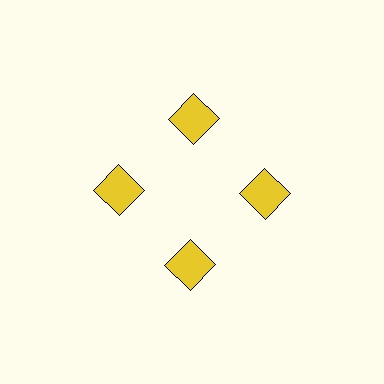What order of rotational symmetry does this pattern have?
This pattern has 4-fold rotational symmetry.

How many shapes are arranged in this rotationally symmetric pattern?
There are 4 shapes, arranged in 4 groups of 1.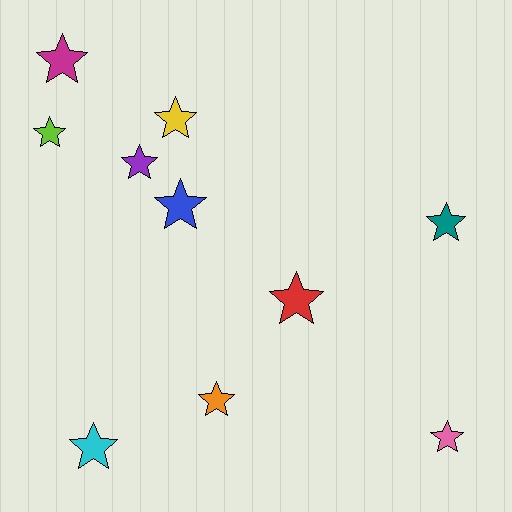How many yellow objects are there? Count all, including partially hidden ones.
There is 1 yellow object.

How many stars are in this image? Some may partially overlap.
There are 10 stars.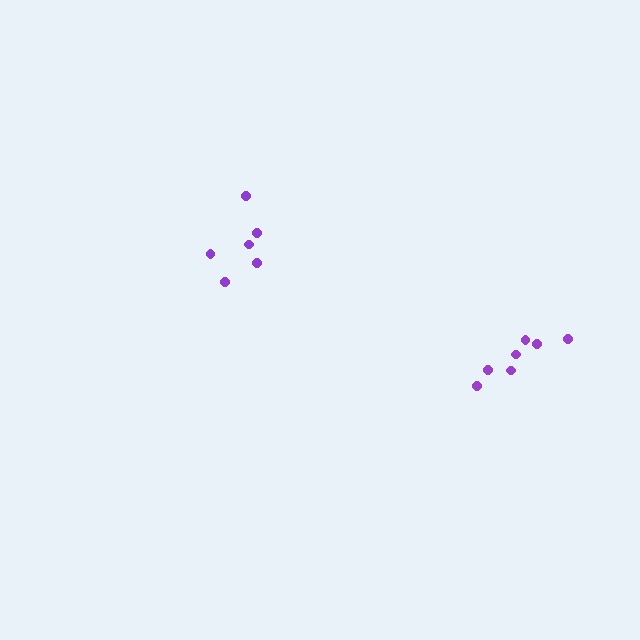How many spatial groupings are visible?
There are 2 spatial groupings.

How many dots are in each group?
Group 1: 7 dots, Group 2: 6 dots (13 total).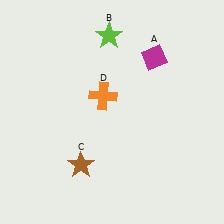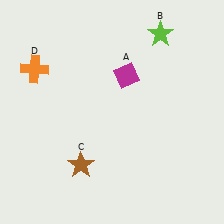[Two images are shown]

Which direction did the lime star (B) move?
The lime star (B) moved right.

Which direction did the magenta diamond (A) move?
The magenta diamond (A) moved left.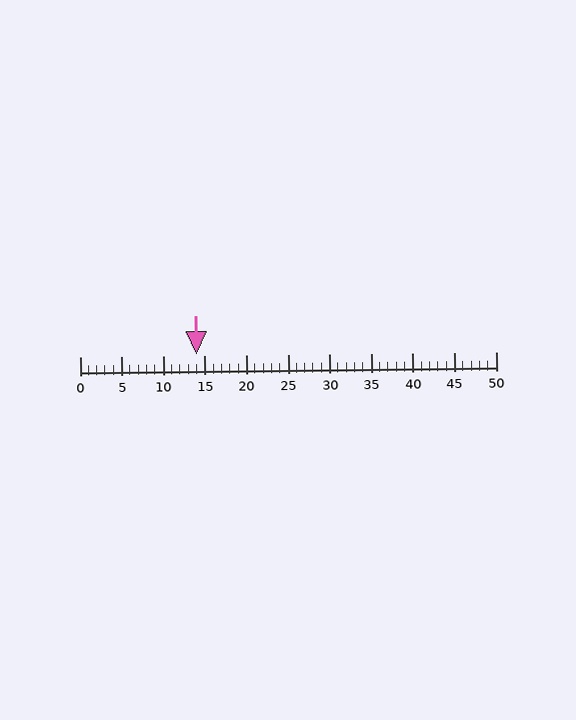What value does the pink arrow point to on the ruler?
The pink arrow points to approximately 14.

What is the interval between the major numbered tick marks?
The major tick marks are spaced 5 units apart.